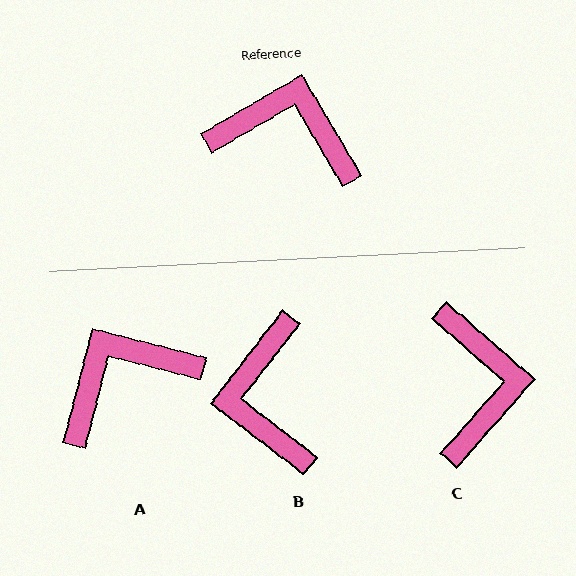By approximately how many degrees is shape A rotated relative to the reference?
Approximately 45 degrees counter-clockwise.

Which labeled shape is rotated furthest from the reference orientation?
B, about 112 degrees away.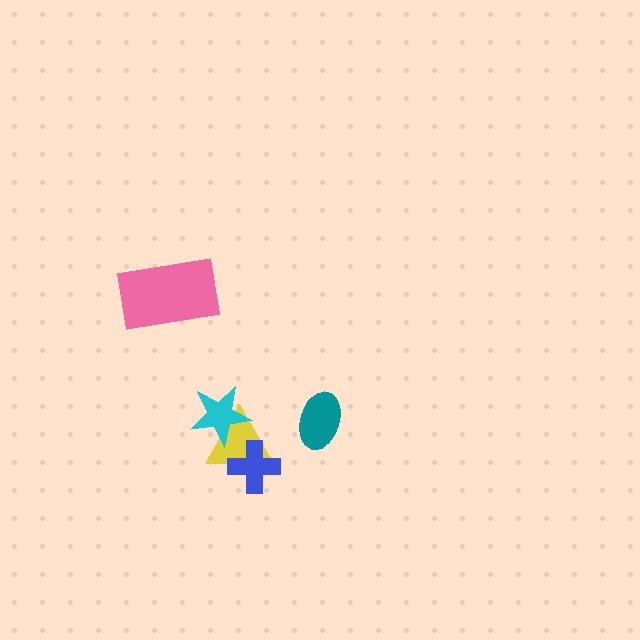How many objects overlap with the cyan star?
1 object overlaps with the cyan star.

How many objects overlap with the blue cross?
1 object overlaps with the blue cross.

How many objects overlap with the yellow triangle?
2 objects overlap with the yellow triangle.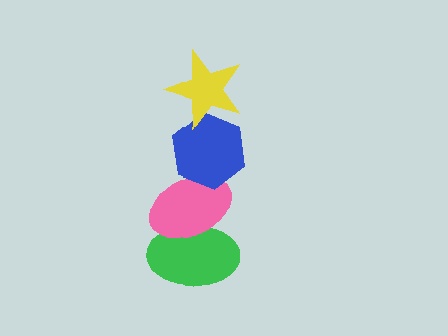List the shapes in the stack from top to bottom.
From top to bottom: the yellow star, the blue hexagon, the pink ellipse, the green ellipse.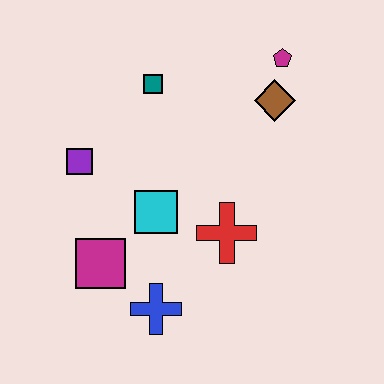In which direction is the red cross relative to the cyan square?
The red cross is to the right of the cyan square.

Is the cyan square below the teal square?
Yes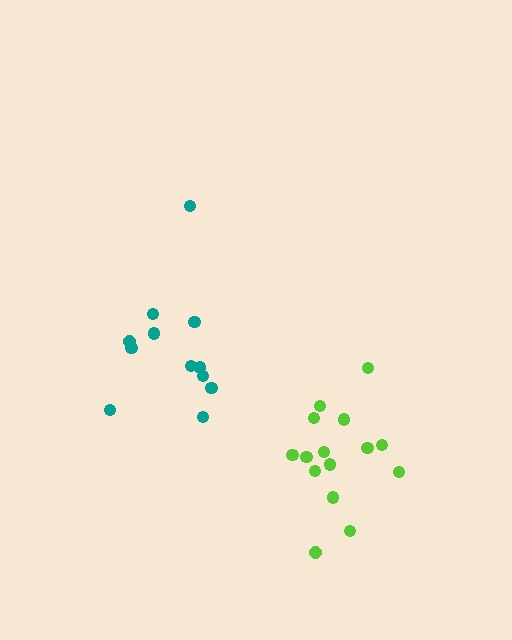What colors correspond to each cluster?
The clusters are colored: lime, teal.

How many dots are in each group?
Group 1: 15 dots, Group 2: 12 dots (27 total).